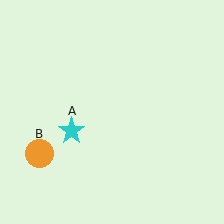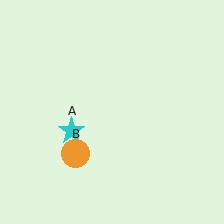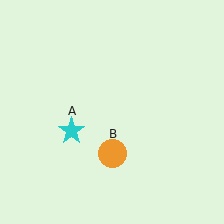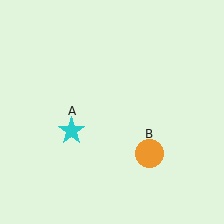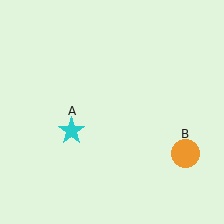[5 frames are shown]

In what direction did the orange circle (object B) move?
The orange circle (object B) moved right.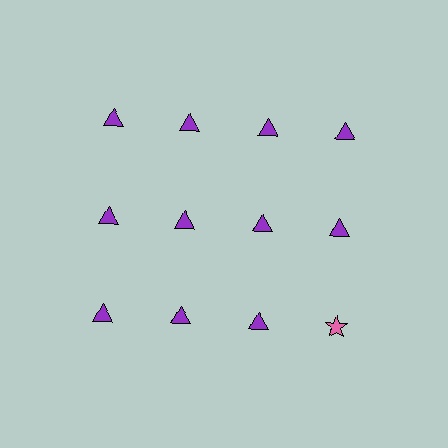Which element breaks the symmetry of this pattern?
The pink star in the third row, second from right column breaks the symmetry. All other shapes are purple triangles.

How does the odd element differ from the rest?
It differs in both color (pink instead of purple) and shape (star instead of triangle).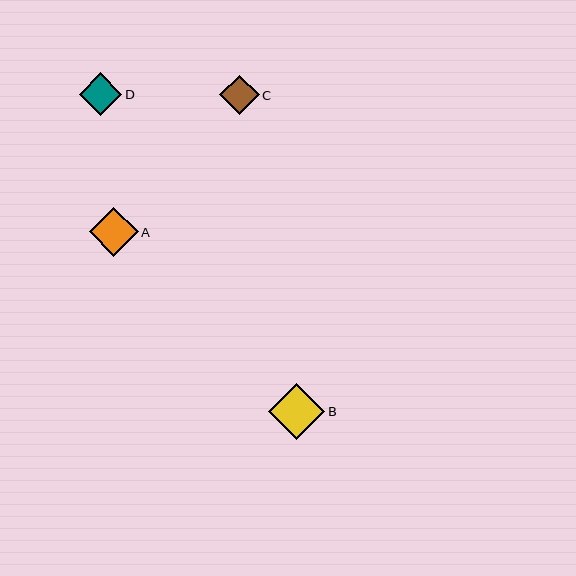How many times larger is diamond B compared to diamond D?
Diamond B is approximately 1.3 times the size of diamond D.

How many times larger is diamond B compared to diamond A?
Diamond B is approximately 1.1 times the size of diamond A.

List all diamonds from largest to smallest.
From largest to smallest: B, A, D, C.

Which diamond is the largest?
Diamond B is the largest with a size of approximately 56 pixels.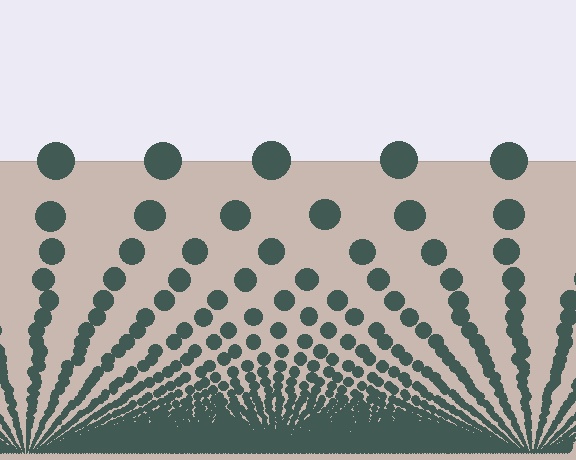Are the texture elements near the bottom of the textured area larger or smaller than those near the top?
Smaller. The gradient is inverted — elements near the bottom are smaller and denser.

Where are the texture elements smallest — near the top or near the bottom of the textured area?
Near the bottom.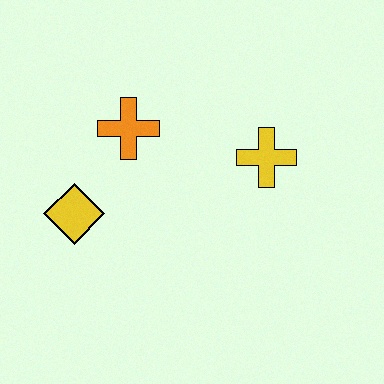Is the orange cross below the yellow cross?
No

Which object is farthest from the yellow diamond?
The yellow cross is farthest from the yellow diamond.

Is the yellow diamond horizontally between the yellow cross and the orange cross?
No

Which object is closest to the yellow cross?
The orange cross is closest to the yellow cross.